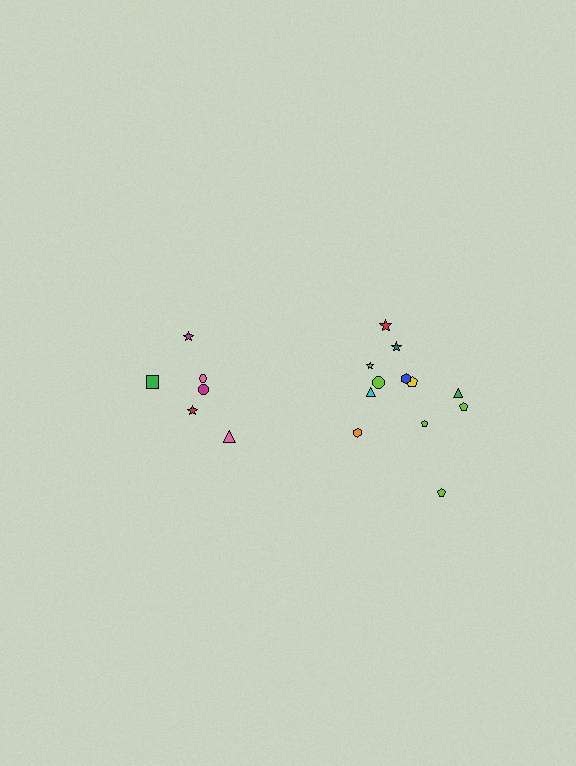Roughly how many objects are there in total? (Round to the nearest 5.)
Roughly 20 objects in total.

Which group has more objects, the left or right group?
The right group.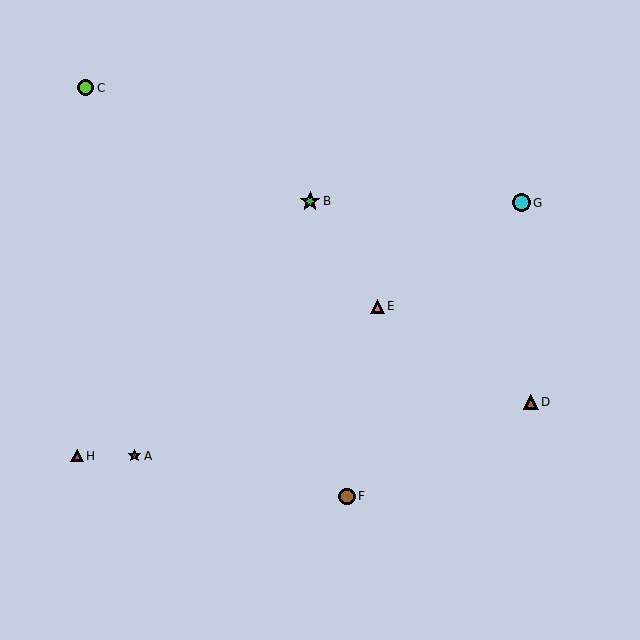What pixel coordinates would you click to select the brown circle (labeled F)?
Click at (347, 496) to select the brown circle F.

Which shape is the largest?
The green star (labeled B) is the largest.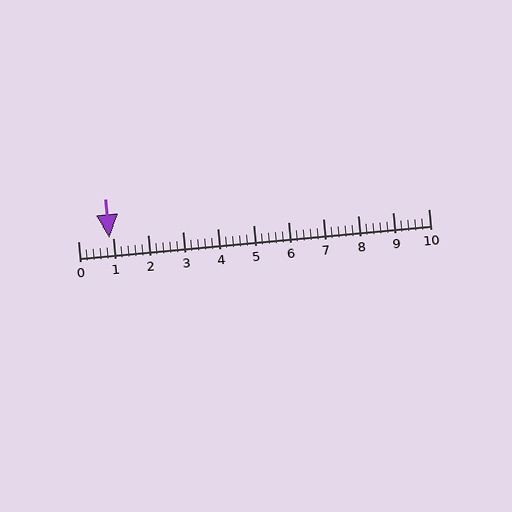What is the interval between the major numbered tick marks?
The major tick marks are spaced 1 units apart.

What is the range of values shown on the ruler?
The ruler shows values from 0 to 10.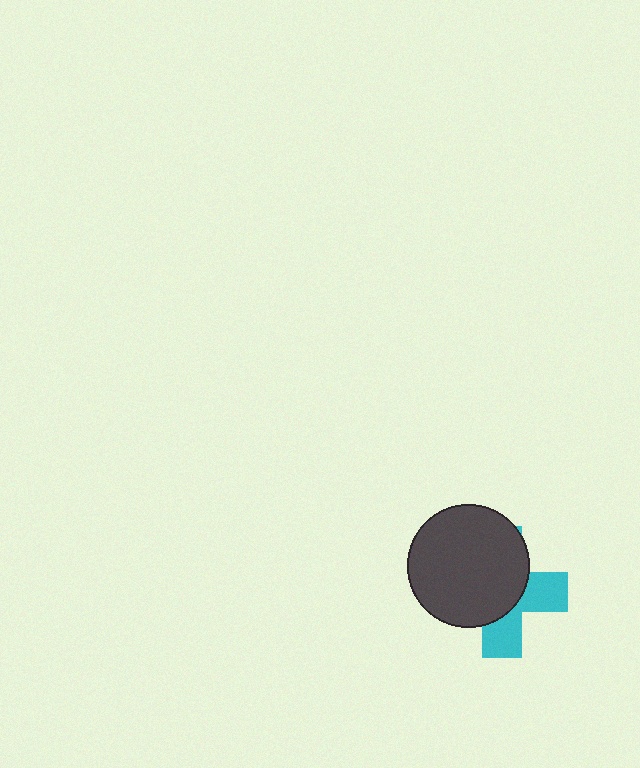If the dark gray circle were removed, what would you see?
You would see the complete cyan cross.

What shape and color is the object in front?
The object in front is a dark gray circle.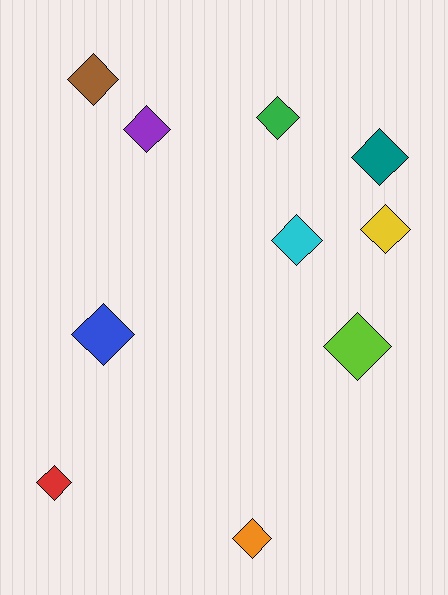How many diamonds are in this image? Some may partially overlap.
There are 10 diamonds.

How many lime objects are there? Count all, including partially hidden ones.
There is 1 lime object.